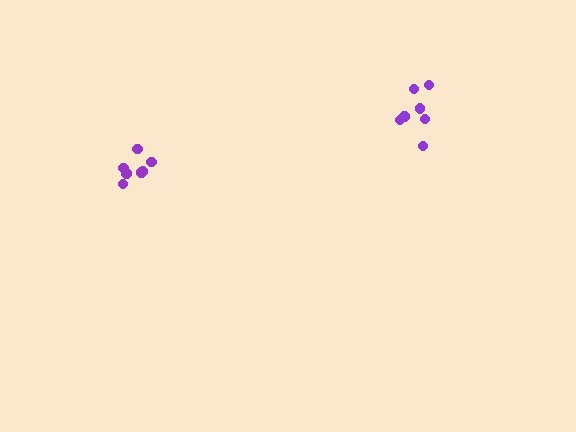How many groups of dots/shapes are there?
There are 2 groups.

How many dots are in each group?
Group 1: 7 dots, Group 2: 7 dots (14 total).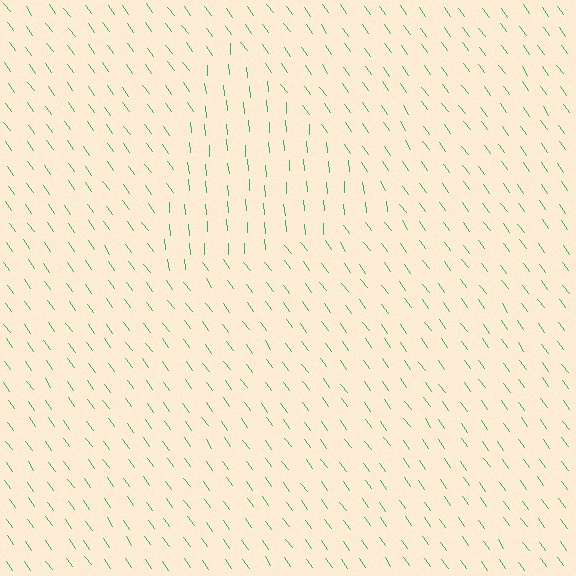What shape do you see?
I see a triangle.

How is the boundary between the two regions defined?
The boundary is defined purely by a change in line orientation (approximately 31 degrees difference). All lines are the same color and thickness.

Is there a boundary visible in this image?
Yes, there is a texture boundary formed by a change in line orientation.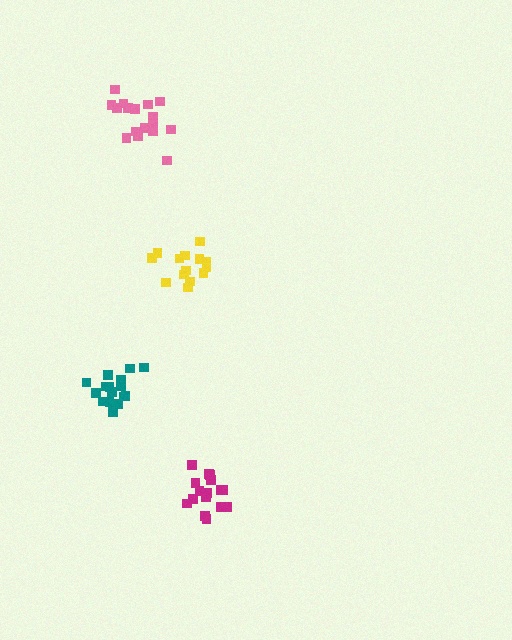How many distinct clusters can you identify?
There are 4 distinct clusters.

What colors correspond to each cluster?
The clusters are colored: pink, teal, magenta, yellow.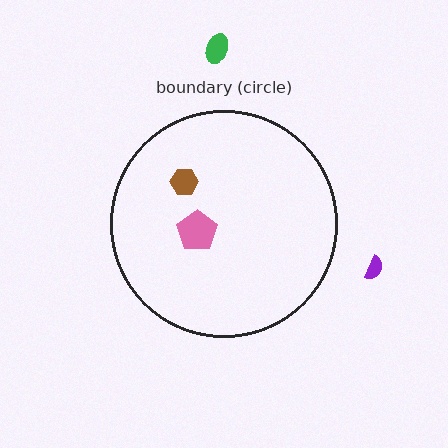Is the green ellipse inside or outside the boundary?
Outside.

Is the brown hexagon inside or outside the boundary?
Inside.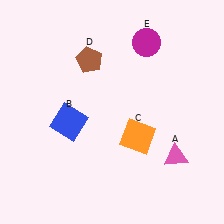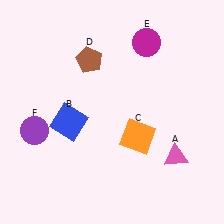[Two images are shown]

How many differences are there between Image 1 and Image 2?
There is 1 difference between the two images.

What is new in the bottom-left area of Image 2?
A purple circle (F) was added in the bottom-left area of Image 2.